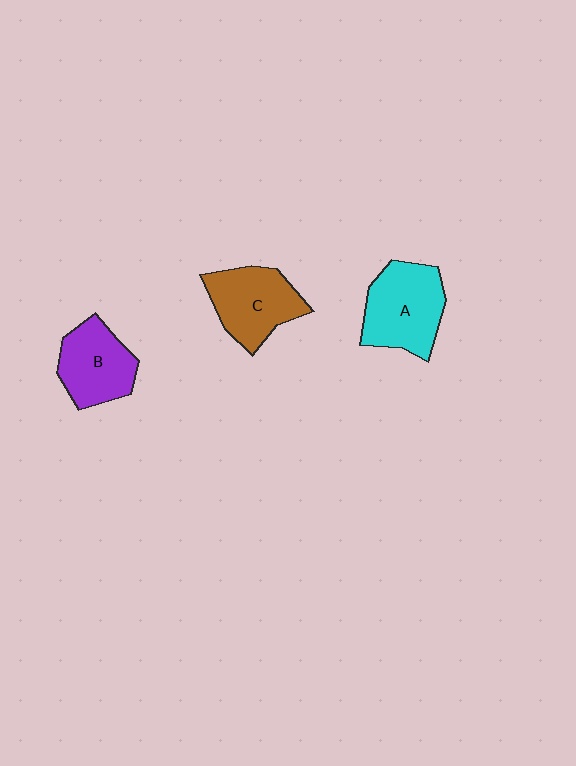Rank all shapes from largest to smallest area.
From largest to smallest: A (cyan), C (brown), B (purple).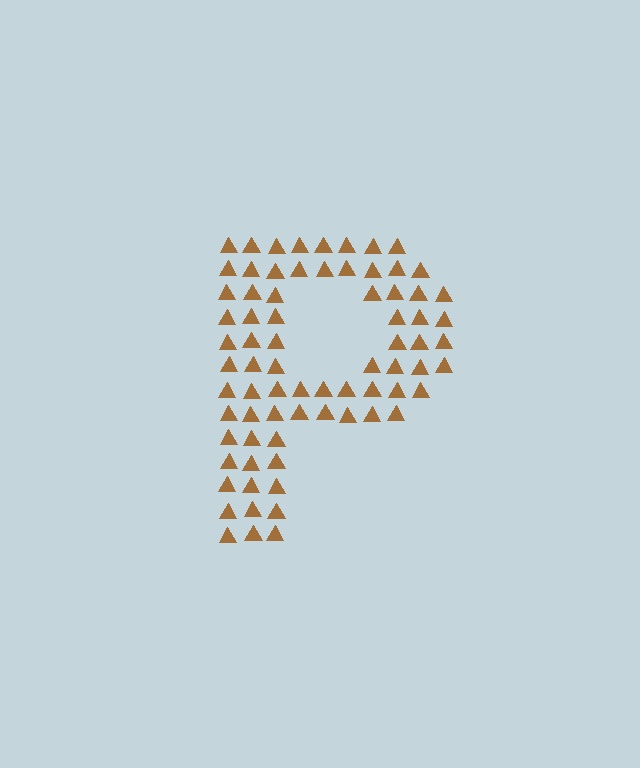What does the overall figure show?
The overall figure shows the letter P.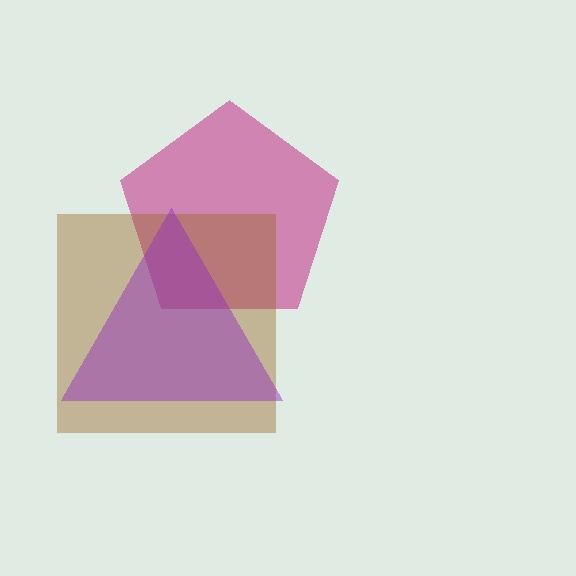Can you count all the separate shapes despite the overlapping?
Yes, there are 3 separate shapes.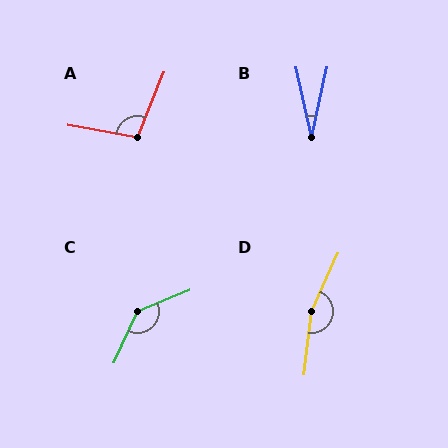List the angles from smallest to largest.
B (25°), A (102°), C (137°), D (162°).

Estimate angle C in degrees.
Approximately 137 degrees.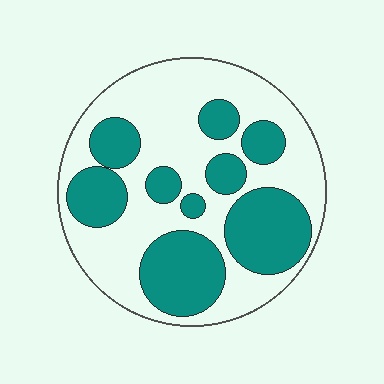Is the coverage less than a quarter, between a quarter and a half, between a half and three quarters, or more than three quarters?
Between a quarter and a half.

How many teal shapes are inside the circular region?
9.